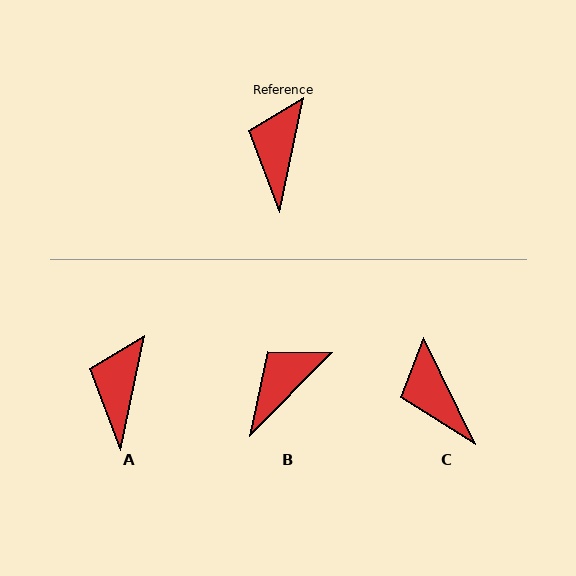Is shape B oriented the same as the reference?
No, it is off by about 33 degrees.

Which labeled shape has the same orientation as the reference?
A.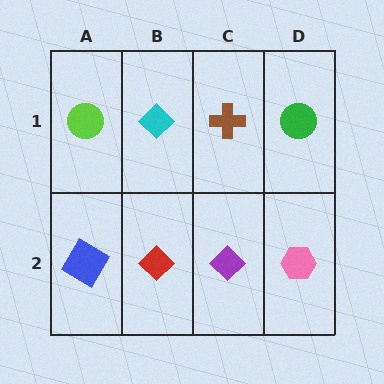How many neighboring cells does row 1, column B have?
3.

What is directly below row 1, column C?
A purple diamond.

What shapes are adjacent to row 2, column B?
A cyan diamond (row 1, column B), a blue diamond (row 2, column A), a purple diamond (row 2, column C).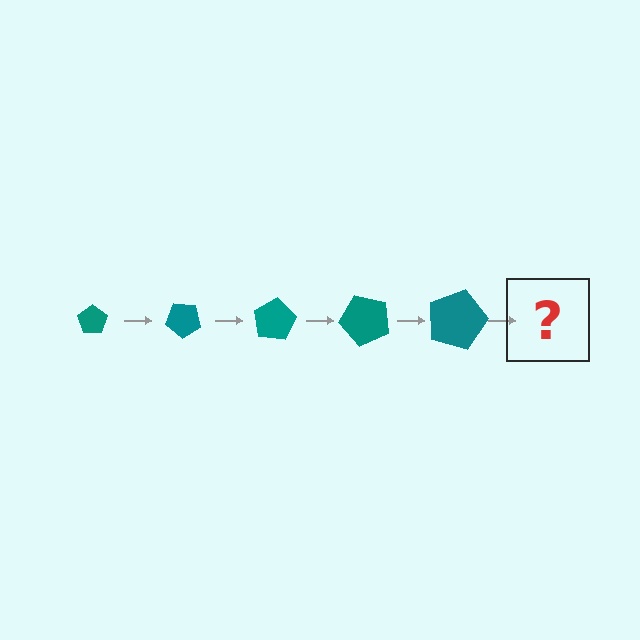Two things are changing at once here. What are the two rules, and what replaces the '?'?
The two rules are that the pentagon grows larger each step and it rotates 40 degrees each step. The '?' should be a pentagon, larger than the previous one and rotated 200 degrees from the start.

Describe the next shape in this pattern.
It should be a pentagon, larger than the previous one and rotated 200 degrees from the start.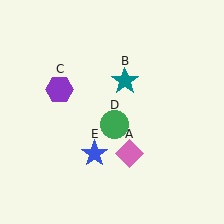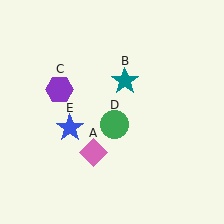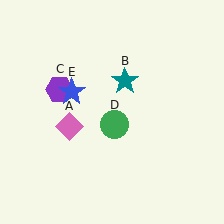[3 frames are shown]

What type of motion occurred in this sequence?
The pink diamond (object A), blue star (object E) rotated clockwise around the center of the scene.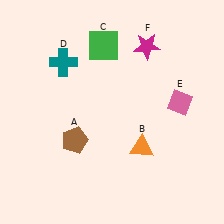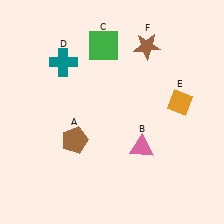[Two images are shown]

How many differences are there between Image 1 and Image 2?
There are 3 differences between the two images.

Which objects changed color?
B changed from orange to pink. E changed from pink to orange. F changed from magenta to brown.